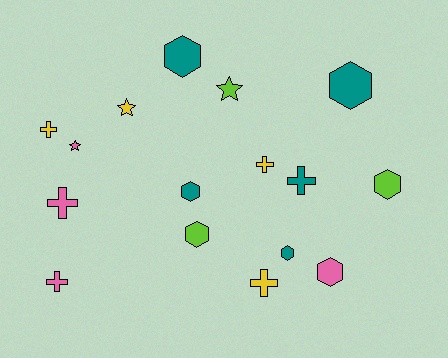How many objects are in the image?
There are 16 objects.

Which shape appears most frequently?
Hexagon, with 7 objects.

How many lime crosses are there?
There are no lime crosses.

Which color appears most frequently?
Teal, with 5 objects.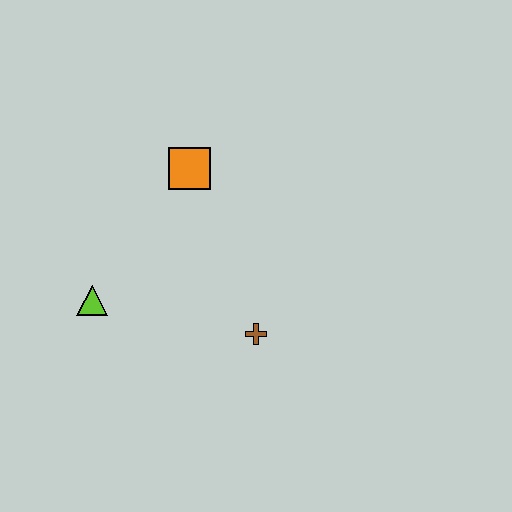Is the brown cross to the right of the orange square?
Yes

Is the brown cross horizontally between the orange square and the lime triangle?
No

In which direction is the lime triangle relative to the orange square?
The lime triangle is below the orange square.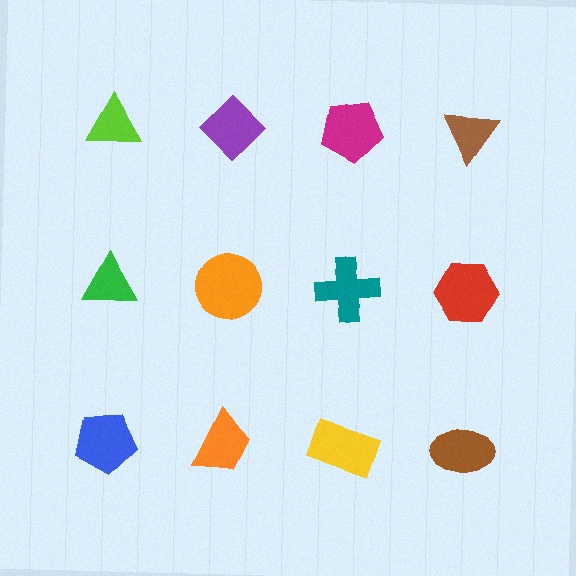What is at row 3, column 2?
An orange trapezoid.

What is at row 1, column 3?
A magenta pentagon.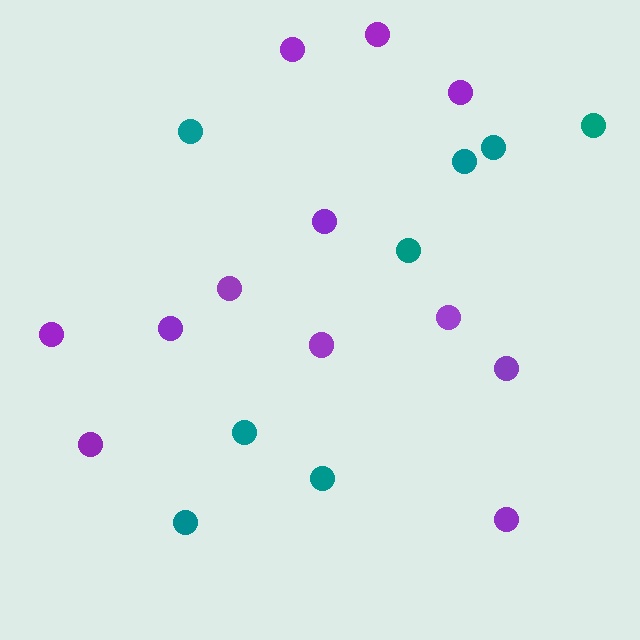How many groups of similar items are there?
There are 2 groups: one group of purple circles (12) and one group of teal circles (8).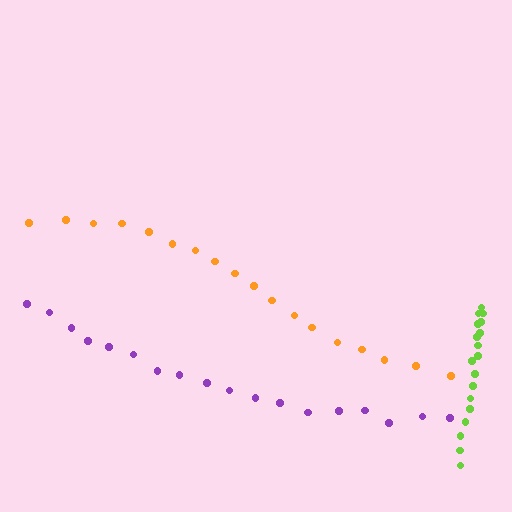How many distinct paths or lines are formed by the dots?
There are 3 distinct paths.